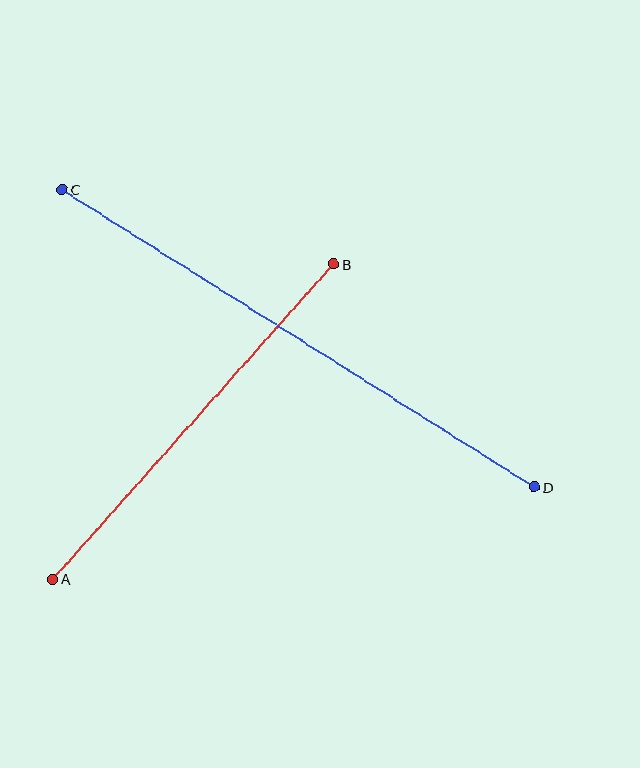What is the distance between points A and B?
The distance is approximately 423 pixels.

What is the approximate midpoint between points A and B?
The midpoint is at approximately (193, 422) pixels.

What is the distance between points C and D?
The distance is approximately 558 pixels.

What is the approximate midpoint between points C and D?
The midpoint is at approximately (298, 338) pixels.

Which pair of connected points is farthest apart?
Points C and D are farthest apart.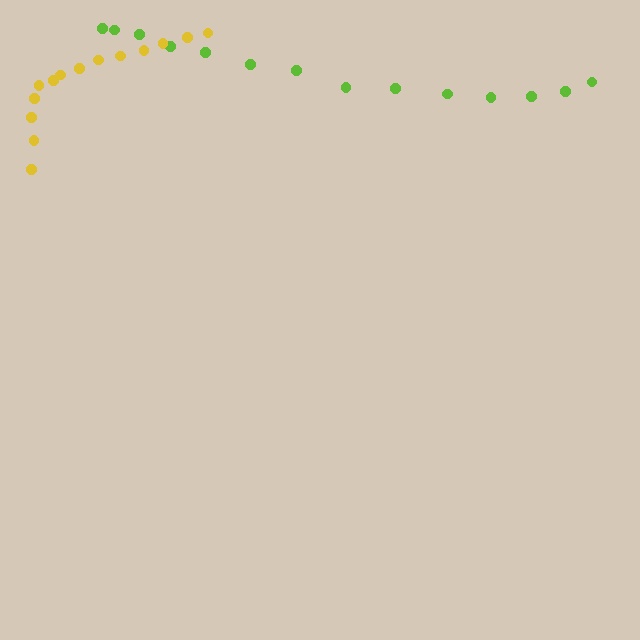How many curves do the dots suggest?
There are 2 distinct paths.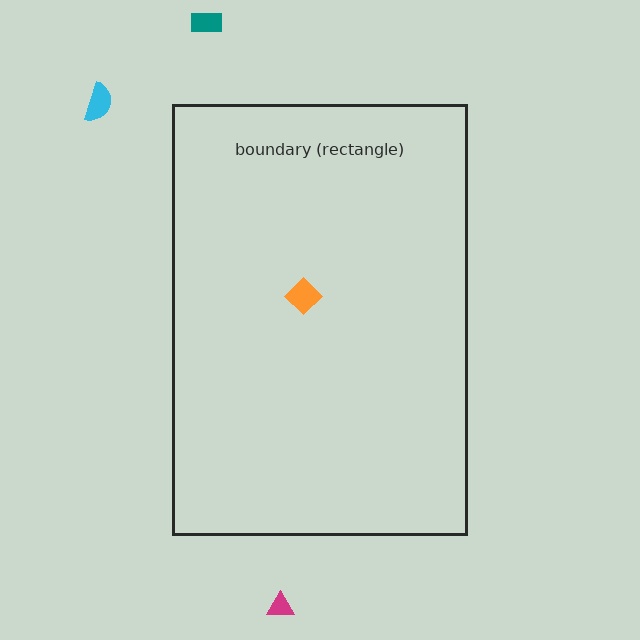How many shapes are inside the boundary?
1 inside, 3 outside.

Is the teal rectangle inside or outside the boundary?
Outside.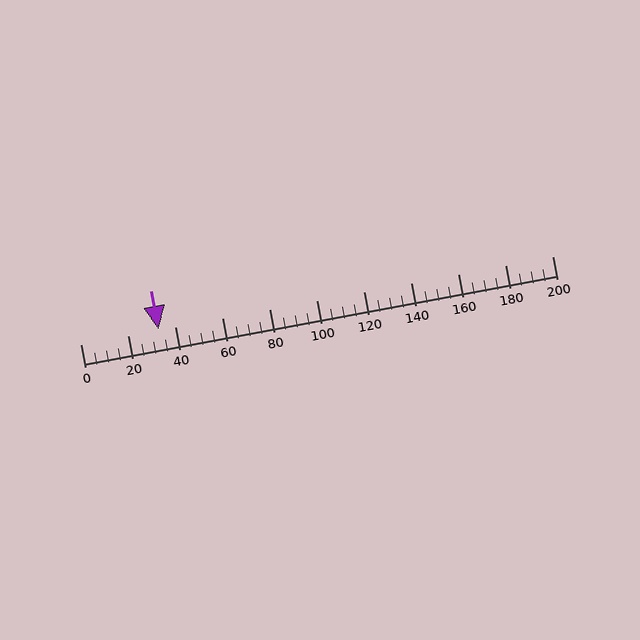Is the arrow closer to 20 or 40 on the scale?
The arrow is closer to 40.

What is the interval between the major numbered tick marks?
The major tick marks are spaced 20 units apart.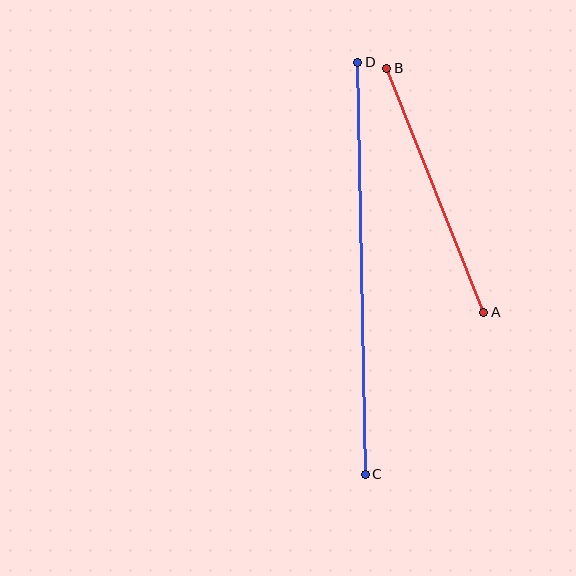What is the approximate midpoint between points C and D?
The midpoint is at approximately (361, 268) pixels.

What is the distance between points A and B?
The distance is approximately 263 pixels.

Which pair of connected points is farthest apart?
Points C and D are farthest apart.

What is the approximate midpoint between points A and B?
The midpoint is at approximately (435, 190) pixels.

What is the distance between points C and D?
The distance is approximately 412 pixels.